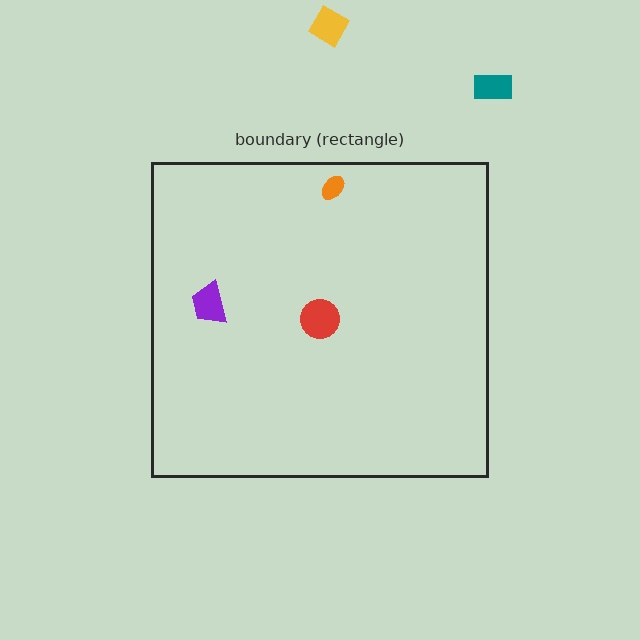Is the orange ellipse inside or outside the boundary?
Inside.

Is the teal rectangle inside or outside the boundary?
Outside.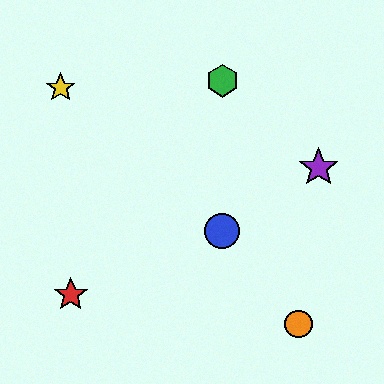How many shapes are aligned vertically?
2 shapes (the blue circle, the green hexagon) are aligned vertically.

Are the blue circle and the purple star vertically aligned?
No, the blue circle is at x≈222 and the purple star is at x≈319.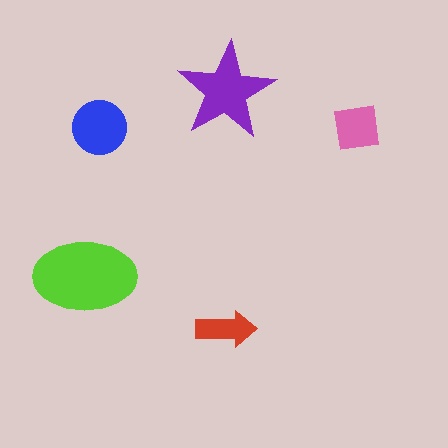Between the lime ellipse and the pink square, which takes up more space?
The lime ellipse.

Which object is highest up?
The purple star is topmost.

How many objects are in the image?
There are 5 objects in the image.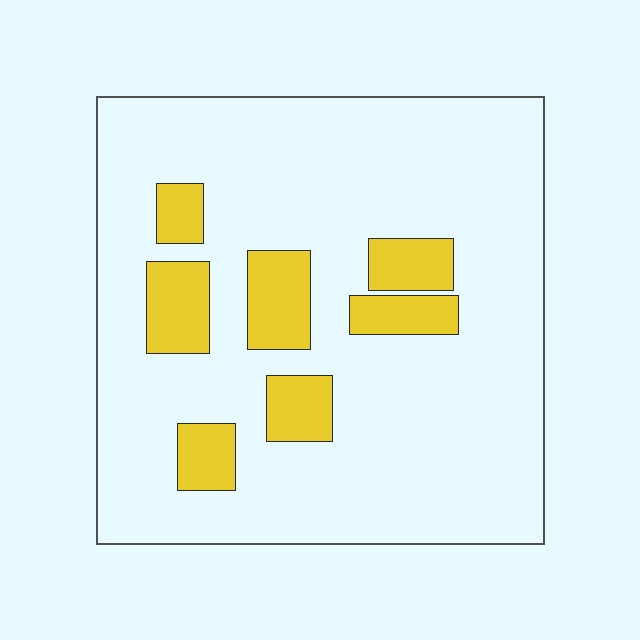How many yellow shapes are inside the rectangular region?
7.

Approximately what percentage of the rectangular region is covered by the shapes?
Approximately 15%.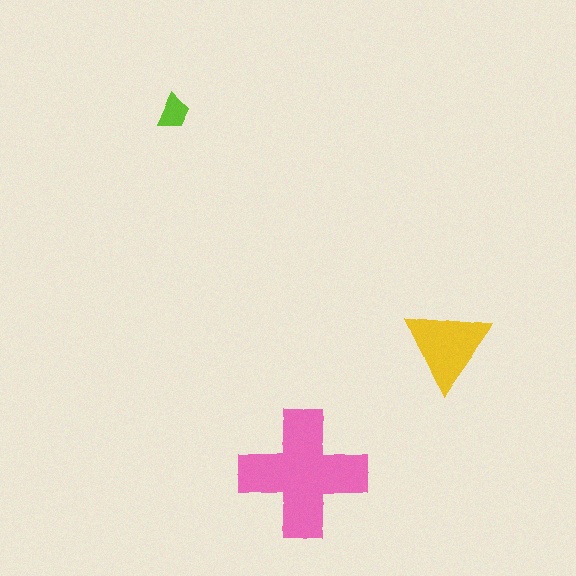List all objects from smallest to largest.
The lime trapezoid, the yellow triangle, the pink cross.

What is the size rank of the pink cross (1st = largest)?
1st.